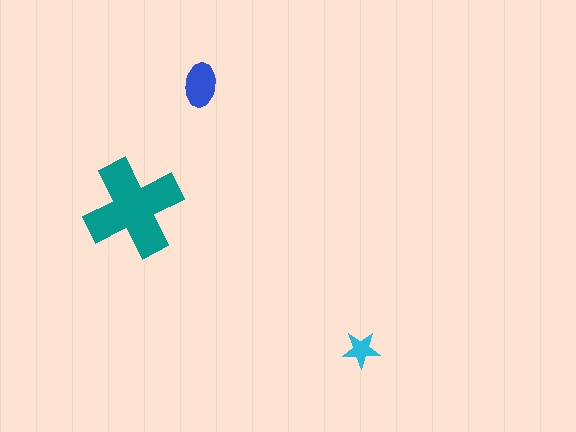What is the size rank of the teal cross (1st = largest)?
1st.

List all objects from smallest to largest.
The cyan star, the blue ellipse, the teal cross.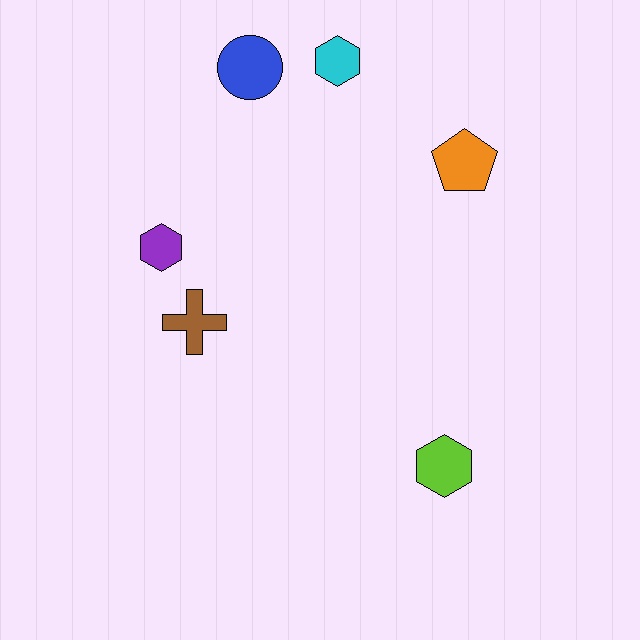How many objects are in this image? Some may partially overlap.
There are 6 objects.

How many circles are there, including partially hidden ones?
There is 1 circle.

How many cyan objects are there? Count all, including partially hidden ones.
There is 1 cyan object.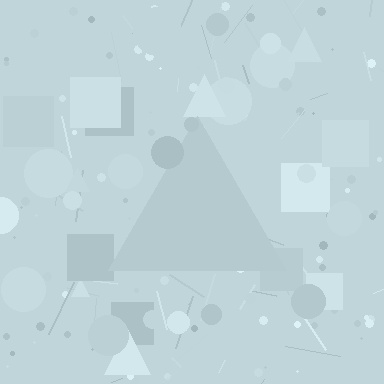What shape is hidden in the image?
A triangle is hidden in the image.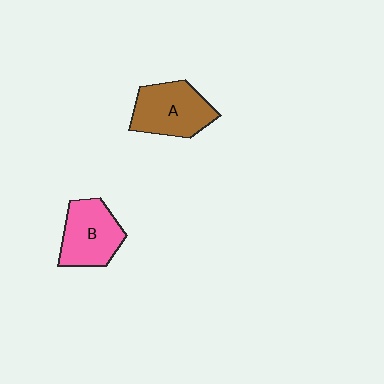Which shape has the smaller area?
Shape B (pink).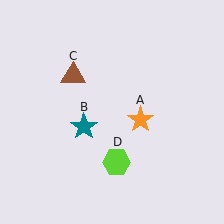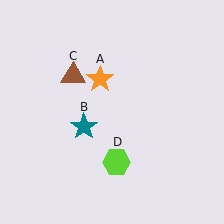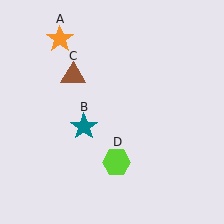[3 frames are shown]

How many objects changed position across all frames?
1 object changed position: orange star (object A).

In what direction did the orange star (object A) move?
The orange star (object A) moved up and to the left.